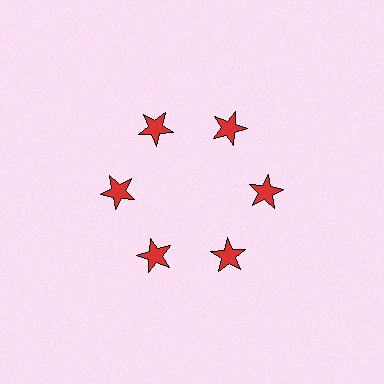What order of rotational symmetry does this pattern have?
This pattern has 6-fold rotational symmetry.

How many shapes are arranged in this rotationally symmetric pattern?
There are 6 shapes, arranged in 6 groups of 1.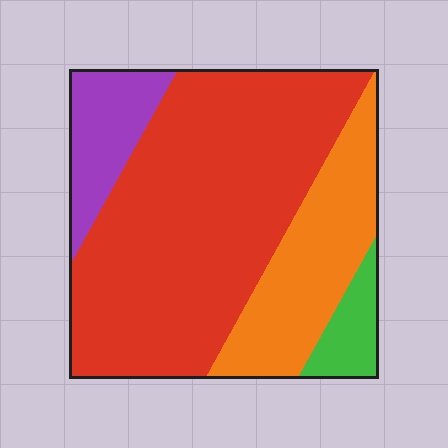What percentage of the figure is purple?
Purple takes up less than a quarter of the figure.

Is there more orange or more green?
Orange.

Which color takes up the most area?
Red, at roughly 60%.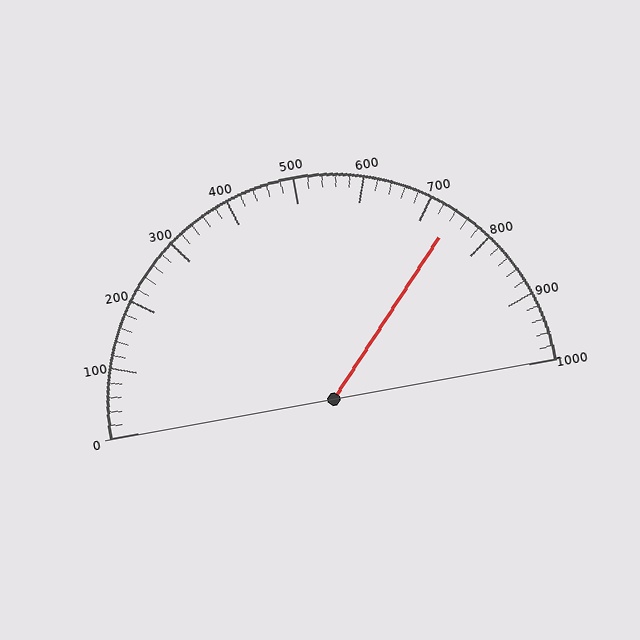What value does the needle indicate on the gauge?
The needle indicates approximately 740.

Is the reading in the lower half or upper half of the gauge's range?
The reading is in the upper half of the range (0 to 1000).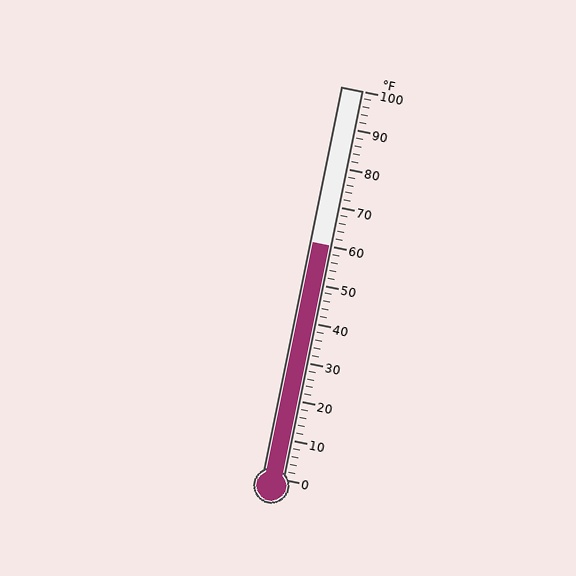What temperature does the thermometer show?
The thermometer shows approximately 60°F.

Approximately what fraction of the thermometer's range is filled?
The thermometer is filled to approximately 60% of its range.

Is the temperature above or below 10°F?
The temperature is above 10°F.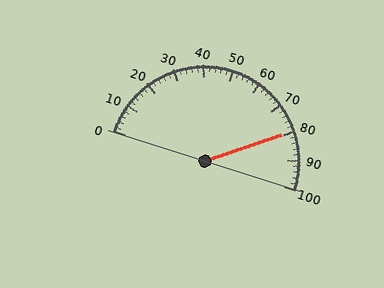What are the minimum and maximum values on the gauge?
The gauge ranges from 0 to 100.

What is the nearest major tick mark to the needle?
The nearest major tick mark is 80.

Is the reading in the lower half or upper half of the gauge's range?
The reading is in the upper half of the range (0 to 100).